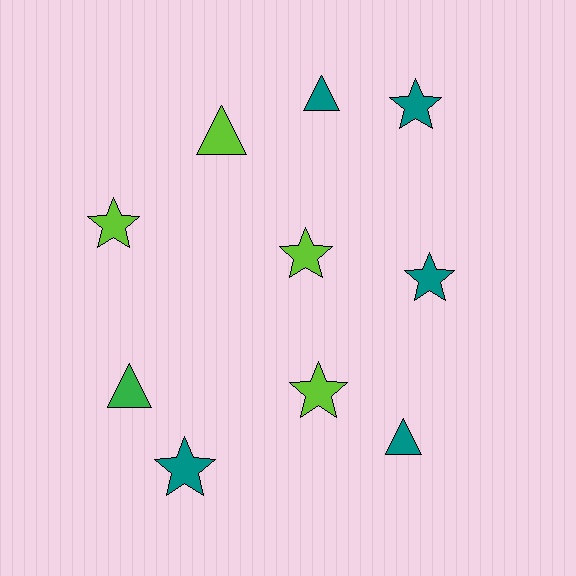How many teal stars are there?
There are 3 teal stars.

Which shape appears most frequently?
Star, with 6 objects.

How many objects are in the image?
There are 10 objects.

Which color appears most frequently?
Teal, with 5 objects.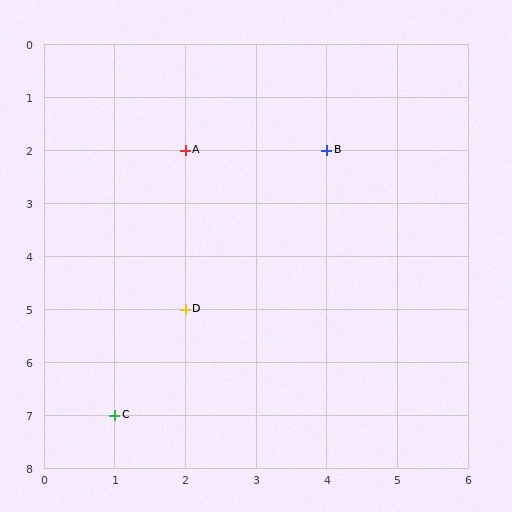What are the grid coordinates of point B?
Point B is at grid coordinates (4, 2).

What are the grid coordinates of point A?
Point A is at grid coordinates (2, 2).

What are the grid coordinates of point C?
Point C is at grid coordinates (1, 7).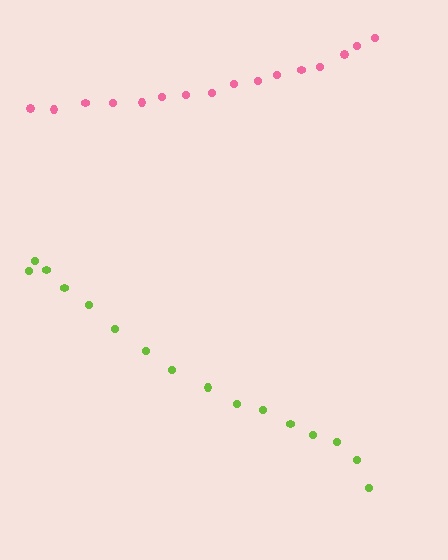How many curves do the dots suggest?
There are 2 distinct paths.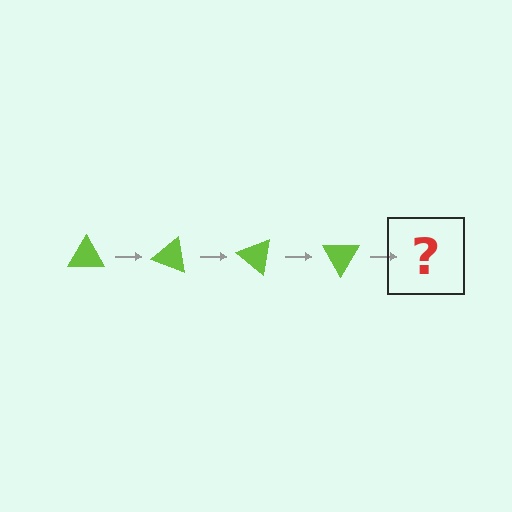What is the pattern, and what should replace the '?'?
The pattern is that the triangle rotates 20 degrees each step. The '?' should be a lime triangle rotated 80 degrees.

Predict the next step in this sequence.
The next step is a lime triangle rotated 80 degrees.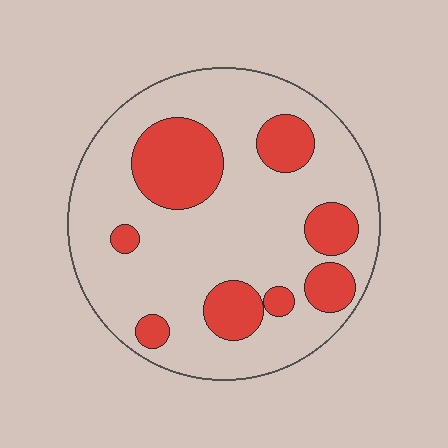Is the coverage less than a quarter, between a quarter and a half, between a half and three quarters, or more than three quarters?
Less than a quarter.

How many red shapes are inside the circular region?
8.